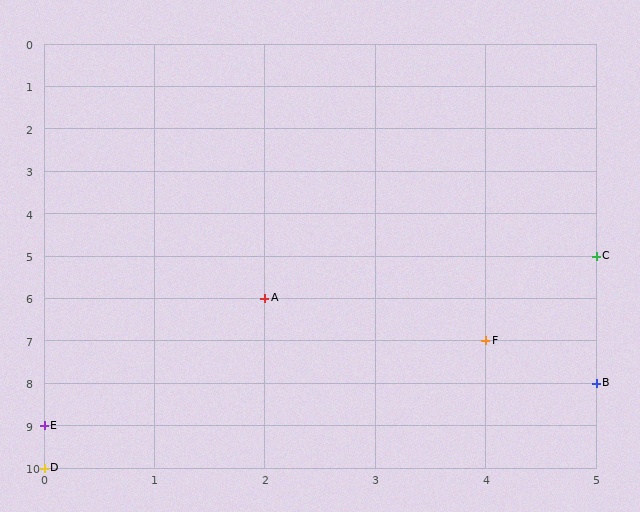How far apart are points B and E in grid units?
Points B and E are 5 columns and 1 row apart (about 5.1 grid units diagonally).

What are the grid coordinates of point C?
Point C is at grid coordinates (5, 5).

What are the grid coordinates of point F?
Point F is at grid coordinates (4, 7).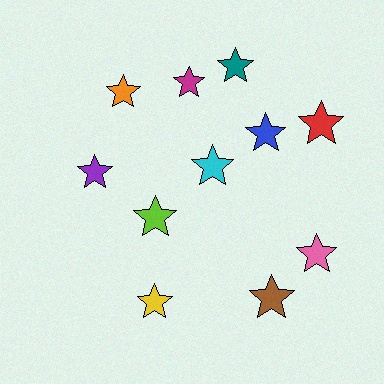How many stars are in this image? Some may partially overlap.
There are 11 stars.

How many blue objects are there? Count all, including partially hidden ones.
There is 1 blue object.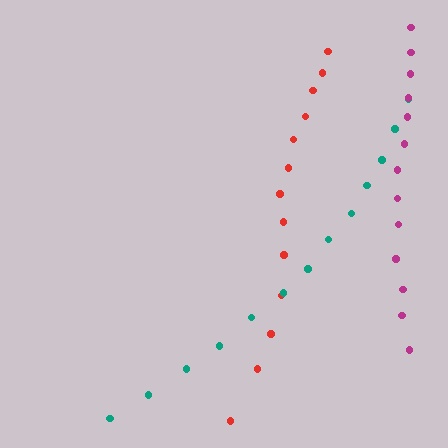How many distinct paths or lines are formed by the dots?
There are 3 distinct paths.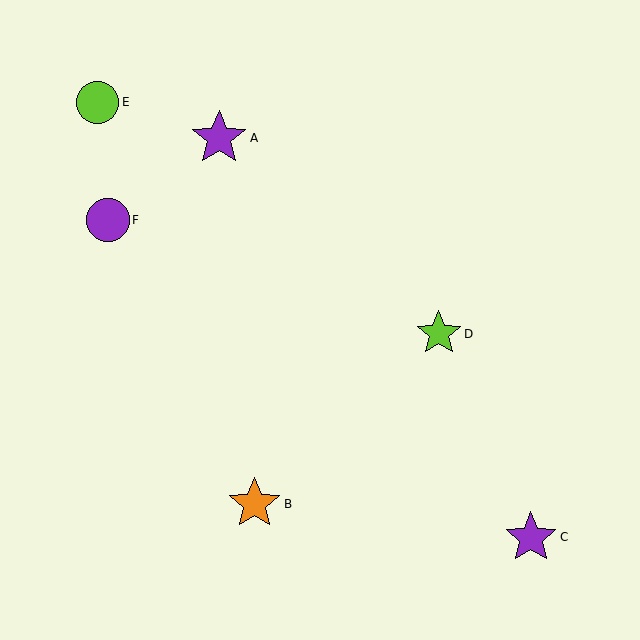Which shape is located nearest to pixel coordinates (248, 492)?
The orange star (labeled B) at (255, 504) is nearest to that location.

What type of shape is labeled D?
Shape D is a lime star.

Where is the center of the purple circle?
The center of the purple circle is at (108, 220).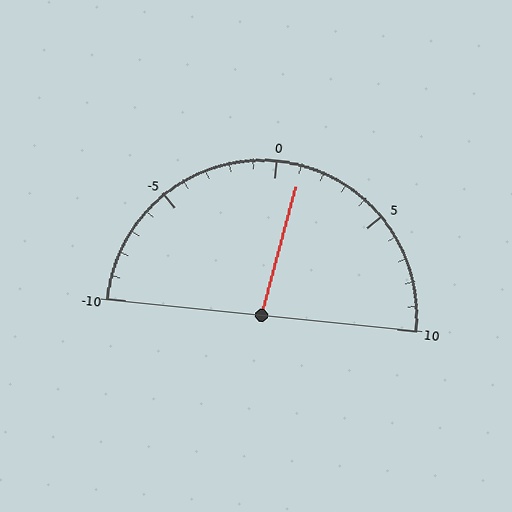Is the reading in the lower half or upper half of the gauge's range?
The reading is in the upper half of the range (-10 to 10).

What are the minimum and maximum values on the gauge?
The gauge ranges from -10 to 10.